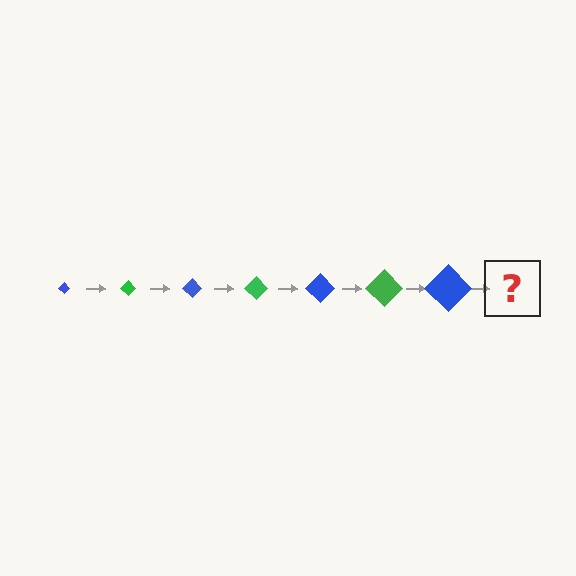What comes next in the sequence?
The next element should be a green diamond, larger than the previous one.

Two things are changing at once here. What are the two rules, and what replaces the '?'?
The two rules are that the diamond grows larger each step and the color cycles through blue and green. The '?' should be a green diamond, larger than the previous one.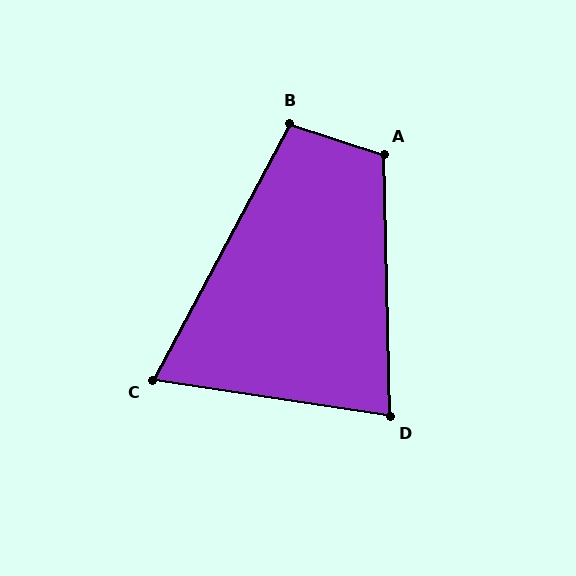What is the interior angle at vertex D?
Approximately 80 degrees (acute).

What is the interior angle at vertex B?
Approximately 100 degrees (obtuse).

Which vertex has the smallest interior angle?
C, at approximately 70 degrees.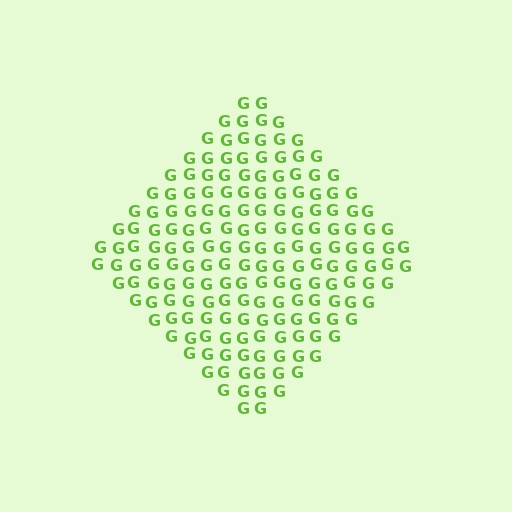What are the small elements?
The small elements are letter G's.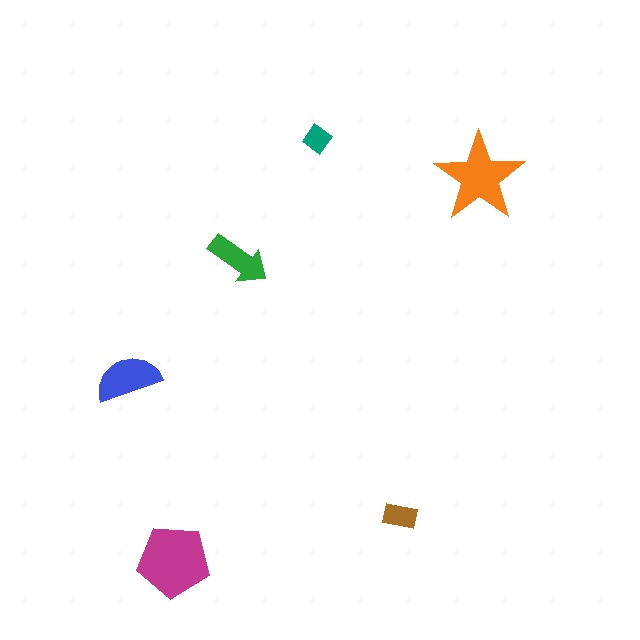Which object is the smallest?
The teal diamond.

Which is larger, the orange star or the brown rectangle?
The orange star.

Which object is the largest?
The magenta pentagon.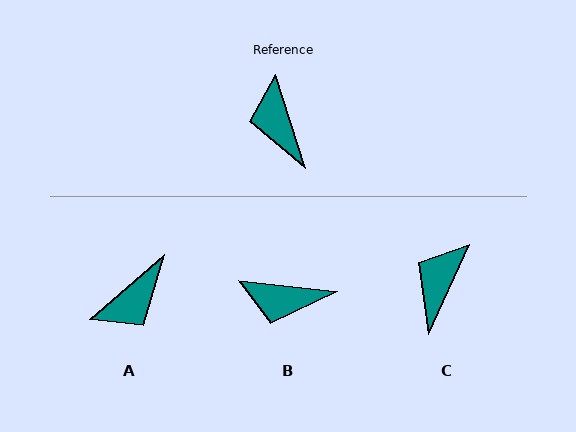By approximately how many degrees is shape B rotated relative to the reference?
Approximately 66 degrees counter-clockwise.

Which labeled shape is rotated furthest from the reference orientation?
A, about 113 degrees away.